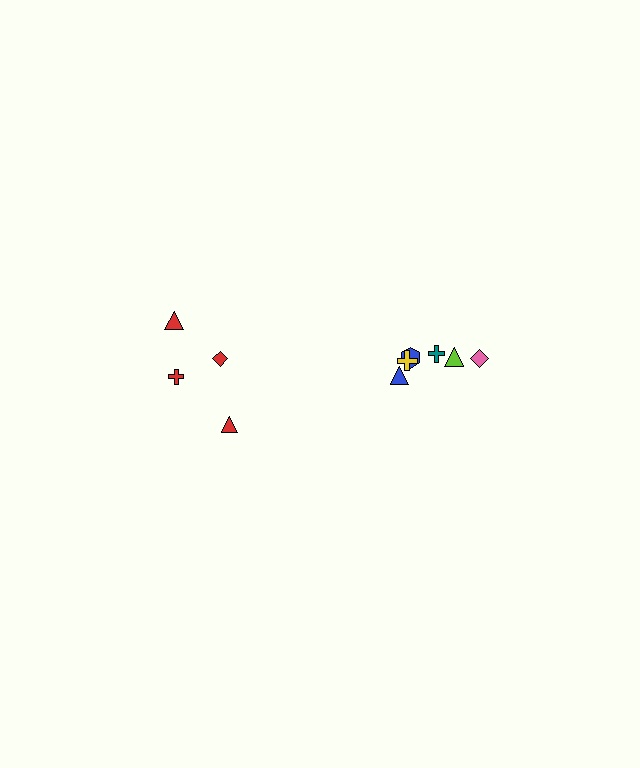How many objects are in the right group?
There are 6 objects.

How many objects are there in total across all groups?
There are 10 objects.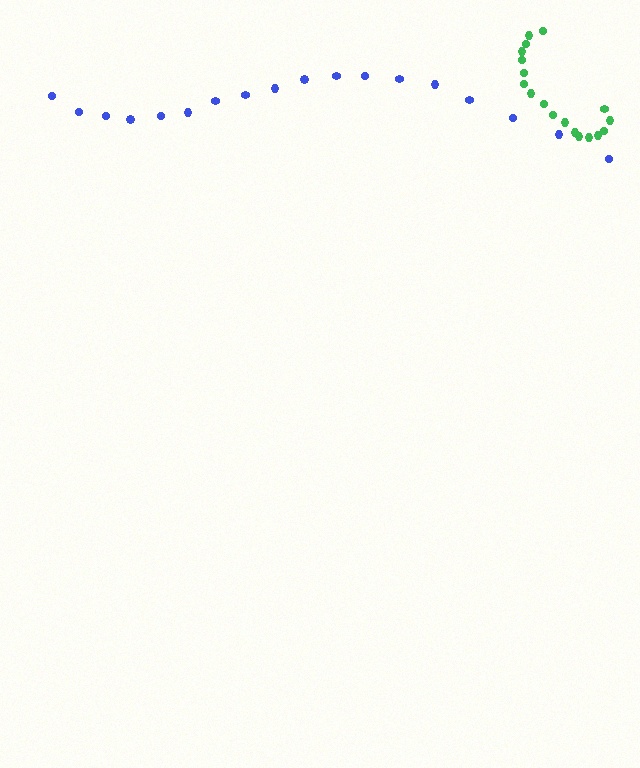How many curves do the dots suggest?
There are 2 distinct paths.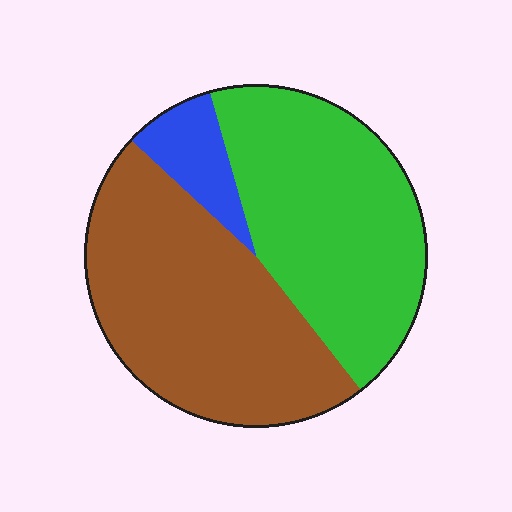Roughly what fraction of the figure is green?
Green covers roughly 45% of the figure.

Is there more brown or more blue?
Brown.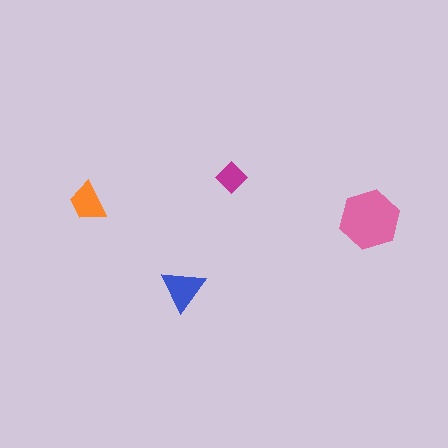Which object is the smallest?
The magenta diamond.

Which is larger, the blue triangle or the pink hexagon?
The pink hexagon.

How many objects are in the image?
There are 4 objects in the image.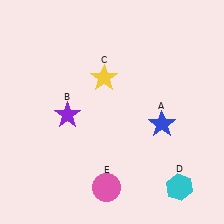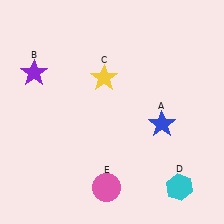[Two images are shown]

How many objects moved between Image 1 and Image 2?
1 object moved between the two images.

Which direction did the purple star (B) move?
The purple star (B) moved up.